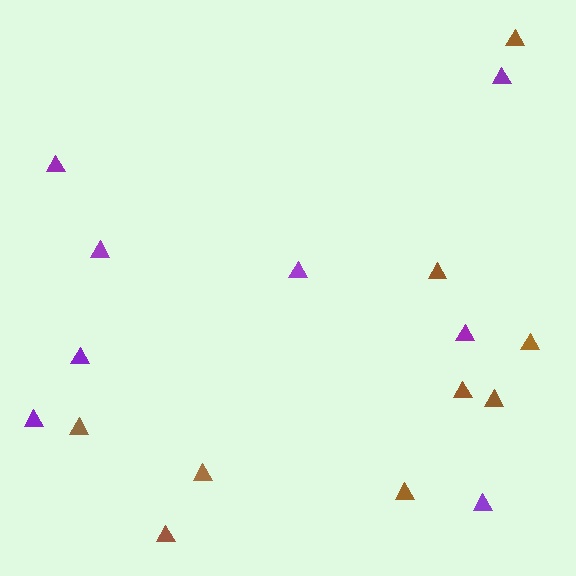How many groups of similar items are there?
There are 2 groups: one group of brown triangles (9) and one group of purple triangles (8).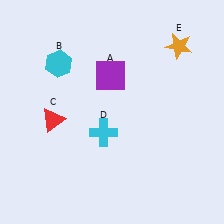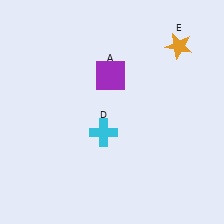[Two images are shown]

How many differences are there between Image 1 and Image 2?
There are 2 differences between the two images.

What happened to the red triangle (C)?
The red triangle (C) was removed in Image 2. It was in the bottom-left area of Image 1.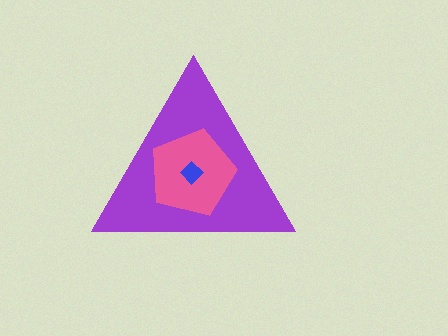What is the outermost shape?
The purple triangle.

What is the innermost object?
The blue diamond.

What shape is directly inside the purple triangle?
The pink pentagon.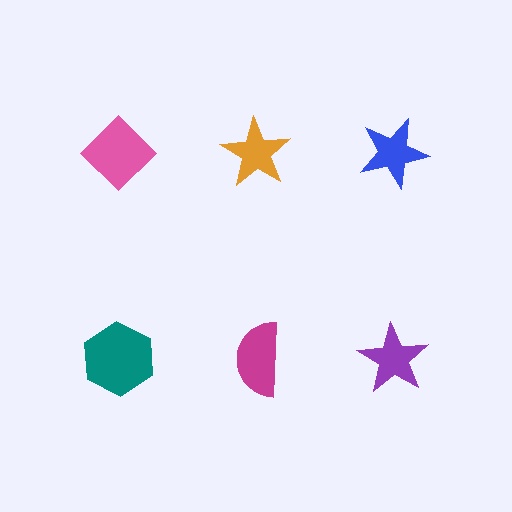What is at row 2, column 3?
A purple star.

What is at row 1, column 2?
An orange star.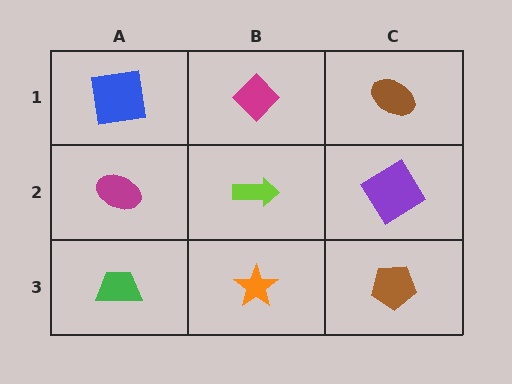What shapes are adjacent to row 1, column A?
A magenta ellipse (row 2, column A), a magenta diamond (row 1, column B).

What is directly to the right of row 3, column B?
A brown pentagon.